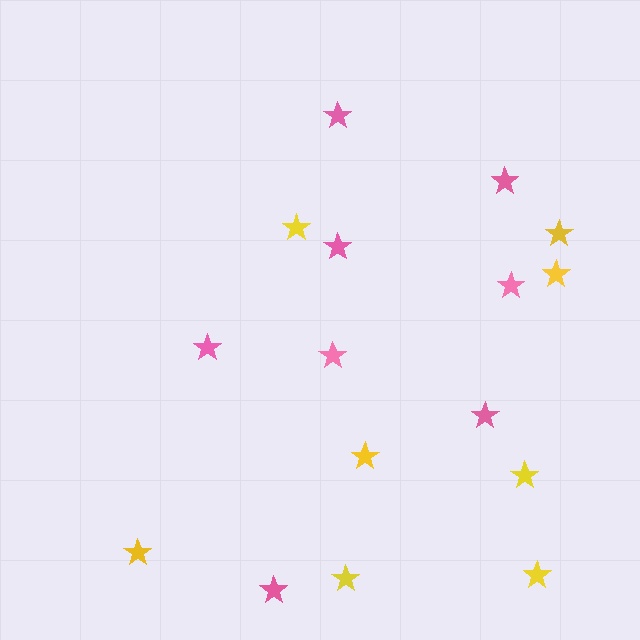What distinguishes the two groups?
There are 2 groups: one group of yellow stars (8) and one group of pink stars (8).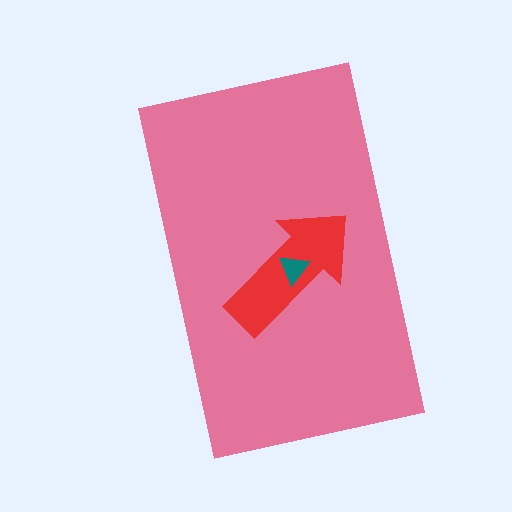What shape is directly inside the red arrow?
The teal triangle.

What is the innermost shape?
The teal triangle.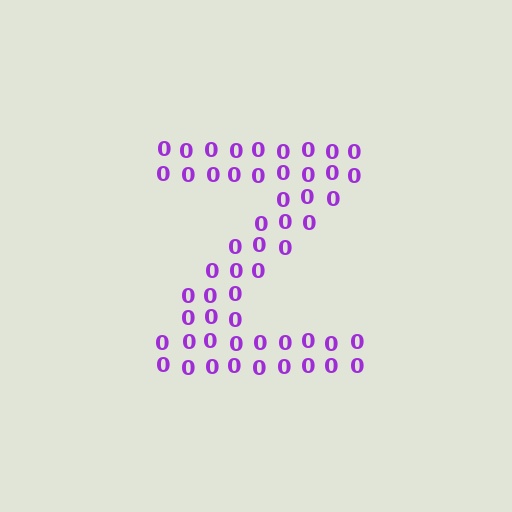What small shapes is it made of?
It is made of small digit 0's.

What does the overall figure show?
The overall figure shows the letter Z.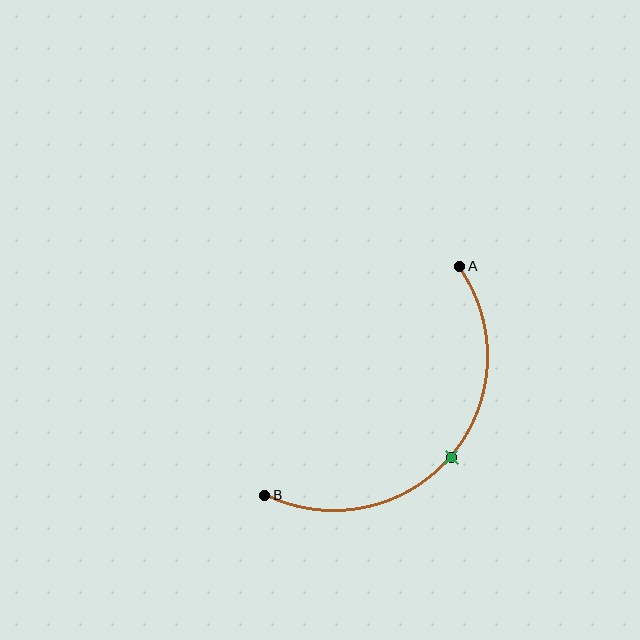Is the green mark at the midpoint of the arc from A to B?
Yes. The green mark lies on the arc at equal arc-length from both A and B — it is the arc midpoint.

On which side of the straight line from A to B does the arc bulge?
The arc bulges below and to the right of the straight line connecting A and B.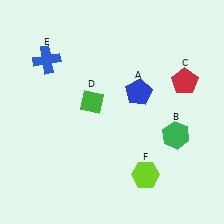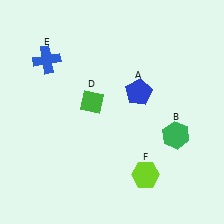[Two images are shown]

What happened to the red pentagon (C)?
The red pentagon (C) was removed in Image 2. It was in the top-right area of Image 1.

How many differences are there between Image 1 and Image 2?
There is 1 difference between the two images.